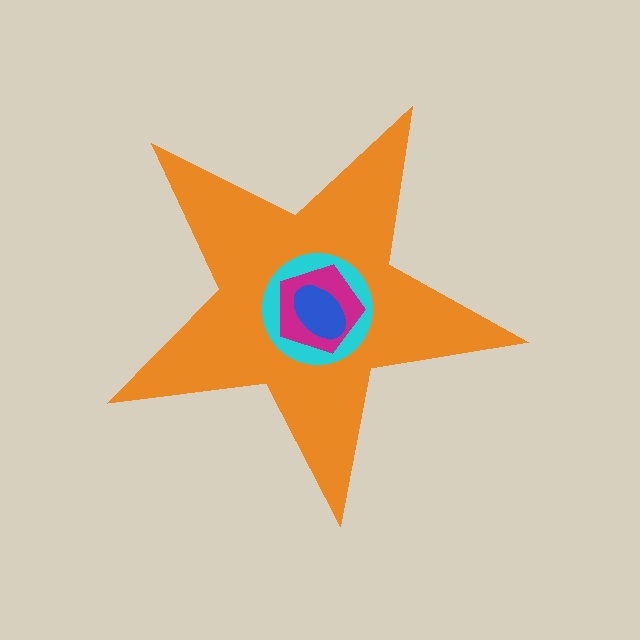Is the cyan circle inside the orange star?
Yes.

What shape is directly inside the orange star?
The cyan circle.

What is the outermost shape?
The orange star.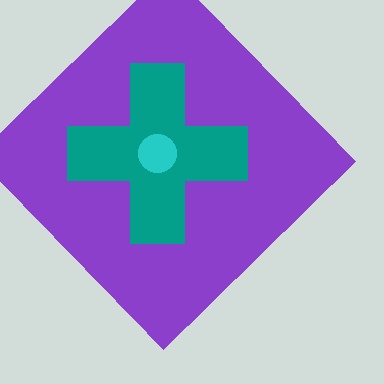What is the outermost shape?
The purple diamond.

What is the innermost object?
The cyan circle.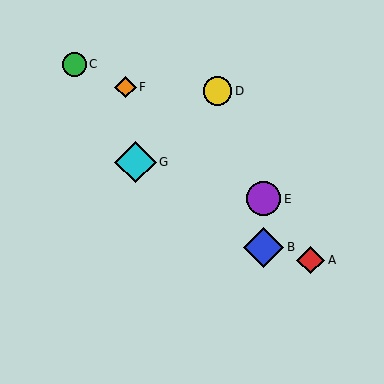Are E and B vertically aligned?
Yes, both are at x≈264.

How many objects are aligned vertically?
2 objects (B, E) are aligned vertically.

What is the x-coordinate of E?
Object E is at x≈264.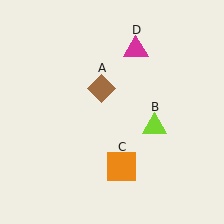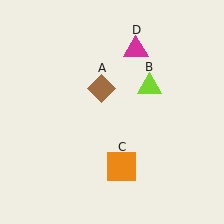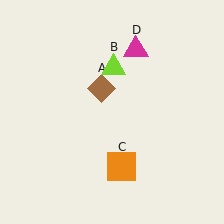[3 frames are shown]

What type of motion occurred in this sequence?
The lime triangle (object B) rotated counterclockwise around the center of the scene.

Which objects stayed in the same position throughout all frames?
Brown diamond (object A) and orange square (object C) and magenta triangle (object D) remained stationary.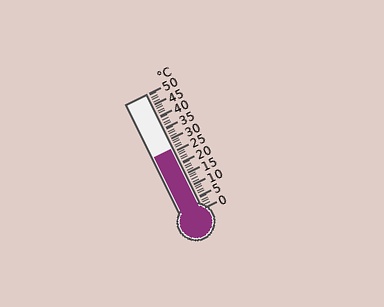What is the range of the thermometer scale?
The thermometer scale ranges from 0°C to 50°C.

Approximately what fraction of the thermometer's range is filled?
The thermometer is filled to approximately 50% of its range.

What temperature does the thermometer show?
The thermometer shows approximately 26°C.